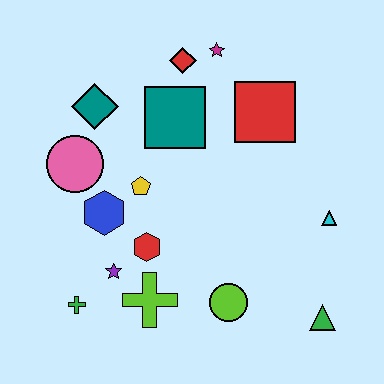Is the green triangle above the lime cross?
No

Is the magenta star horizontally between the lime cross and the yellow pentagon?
No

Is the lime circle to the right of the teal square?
Yes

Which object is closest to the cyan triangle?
The green triangle is closest to the cyan triangle.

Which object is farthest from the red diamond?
The green triangle is farthest from the red diamond.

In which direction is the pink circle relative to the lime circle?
The pink circle is to the left of the lime circle.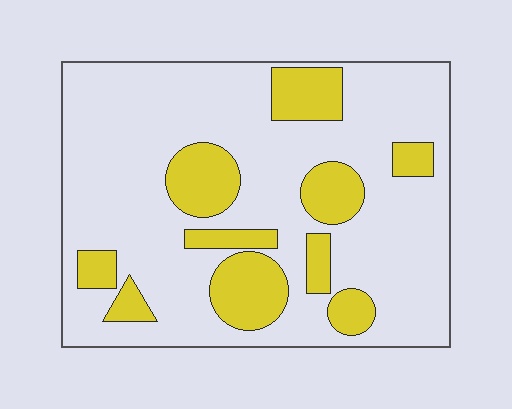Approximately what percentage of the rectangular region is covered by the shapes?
Approximately 25%.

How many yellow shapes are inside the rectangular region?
10.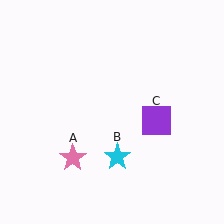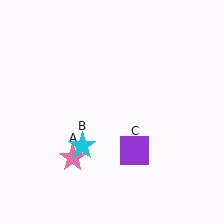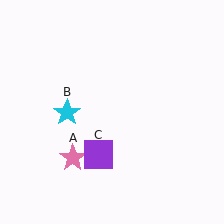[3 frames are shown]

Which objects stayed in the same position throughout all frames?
Pink star (object A) remained stationary.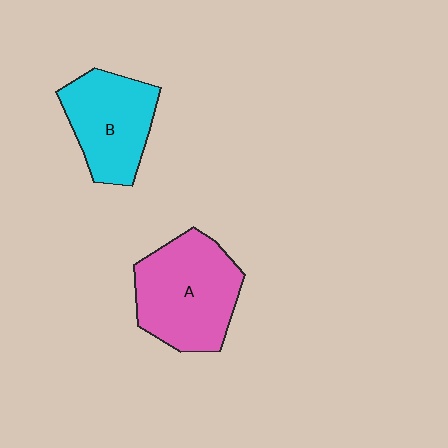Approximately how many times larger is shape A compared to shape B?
Approximately 1.2 times.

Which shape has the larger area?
Shape A (pink).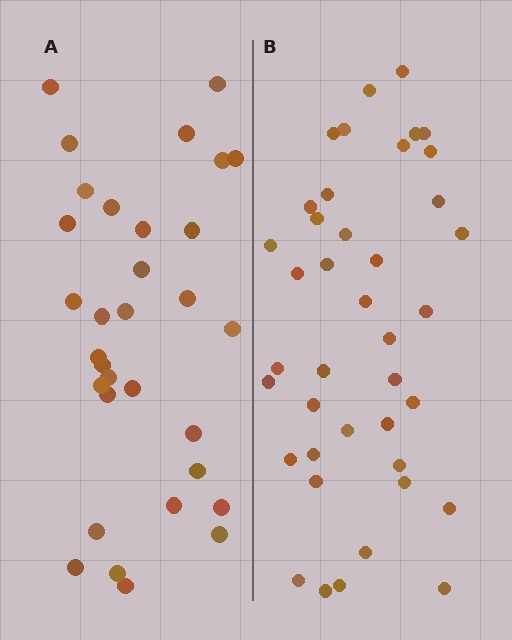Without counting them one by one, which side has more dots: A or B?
Region B (the right region) has more dots.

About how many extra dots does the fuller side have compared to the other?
Region B has roughly 8 or so more dots than region A.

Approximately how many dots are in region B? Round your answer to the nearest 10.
About 40 dots.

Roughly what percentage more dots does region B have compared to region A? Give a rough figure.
About 25% more.